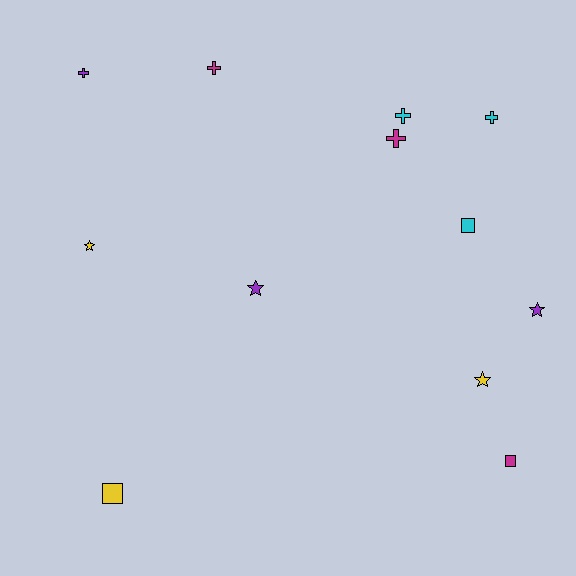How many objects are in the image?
There are 12 objects.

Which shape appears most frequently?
Cross, with 5 objects.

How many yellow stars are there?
There are 2 yellow stars.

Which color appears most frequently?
Magenta, with 3 objects.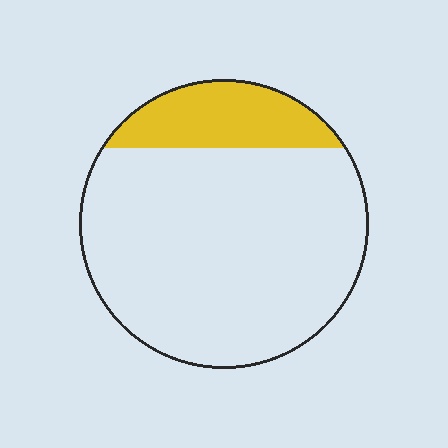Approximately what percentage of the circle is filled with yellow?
Approximately 20%.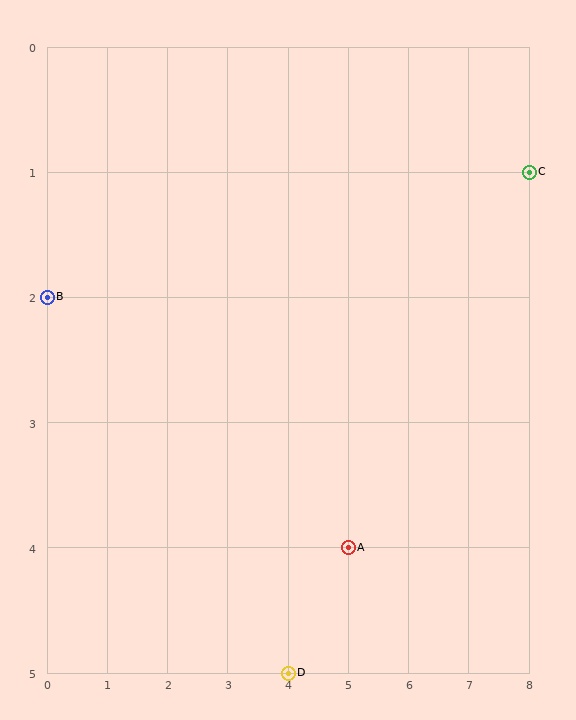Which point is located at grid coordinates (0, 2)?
Point B is at (0, 2).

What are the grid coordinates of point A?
Point A is at grid coordinates (5, 4).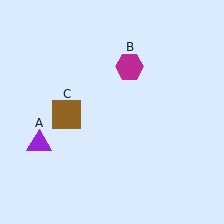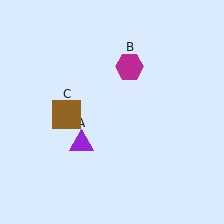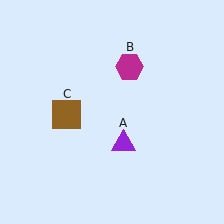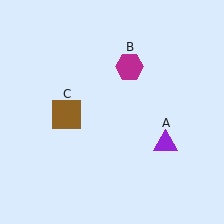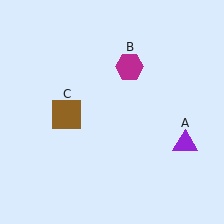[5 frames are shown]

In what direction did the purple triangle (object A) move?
The purple triangle (object A) moved right.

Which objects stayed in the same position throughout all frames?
Magenta hexagon (object B) and brown square (object C) remained stationary.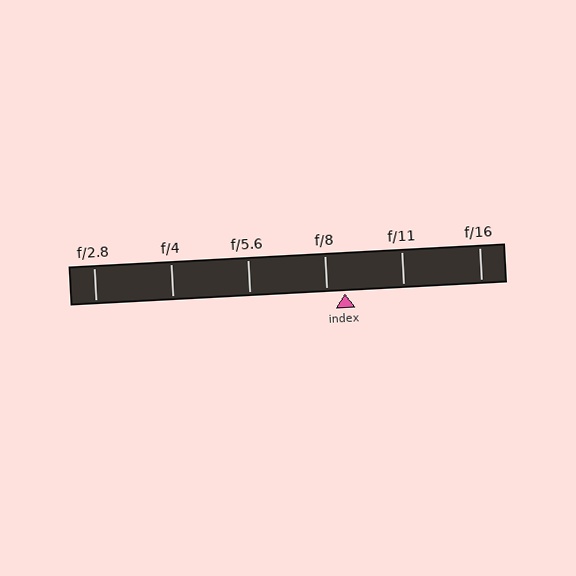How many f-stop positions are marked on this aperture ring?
There are 6 f-stop positions marked.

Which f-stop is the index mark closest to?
The index mark is closest to f/8.